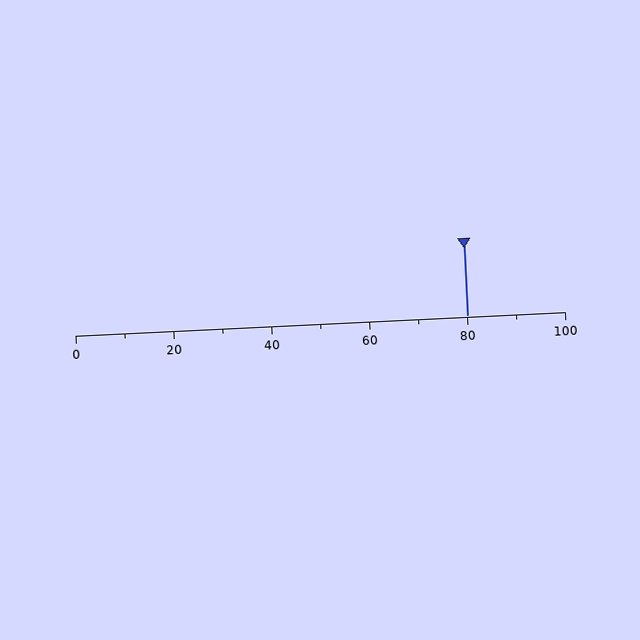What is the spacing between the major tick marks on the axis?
The major ticks are spaced 20 apart.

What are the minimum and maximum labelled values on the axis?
The axis runs from 0 to 100.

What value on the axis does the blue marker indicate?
The marker indicates approximately 80.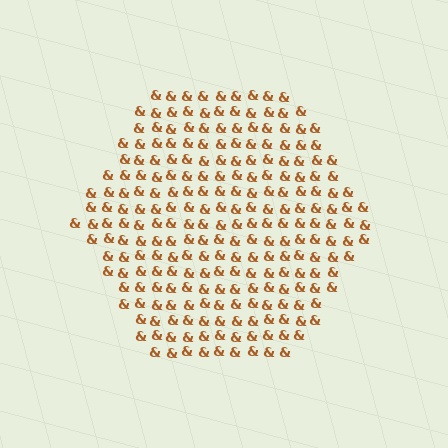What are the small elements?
The small elements are ampersands.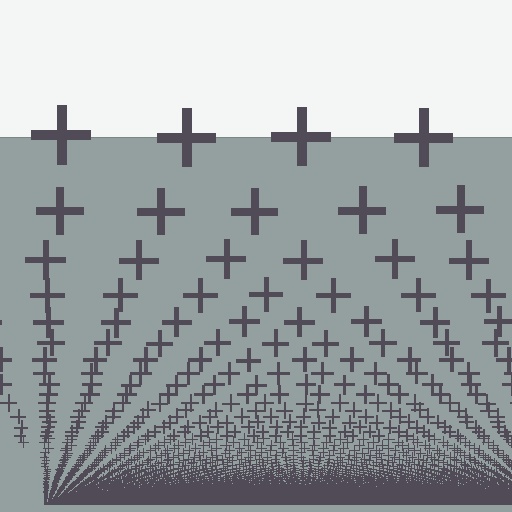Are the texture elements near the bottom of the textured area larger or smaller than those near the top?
Smaller. The gradient is inverted — elements near the bottom are smaller and denser.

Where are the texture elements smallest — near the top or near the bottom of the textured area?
Near the bottom.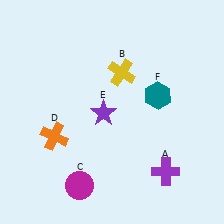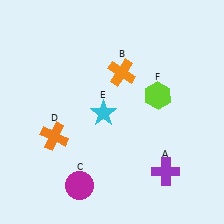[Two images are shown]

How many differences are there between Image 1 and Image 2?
There are 3 differences between the two images.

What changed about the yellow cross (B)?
In Image 1, B is yellow. In Image 2, it changed to orange.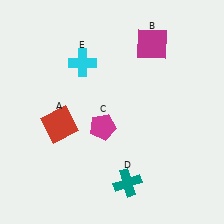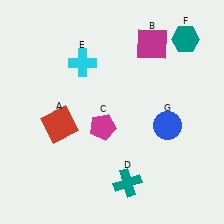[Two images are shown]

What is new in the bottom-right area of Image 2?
A blue circle (G) was added in the bottom-right area of Image 2.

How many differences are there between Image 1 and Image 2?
There are 2 differences between the two images.